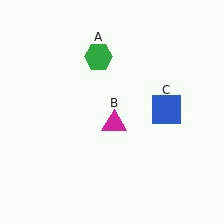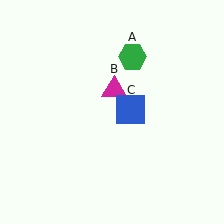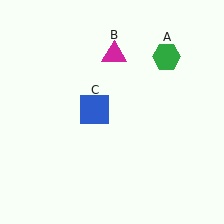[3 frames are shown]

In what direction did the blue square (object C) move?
The blue square (object C) moved left.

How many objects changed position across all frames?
3 objects changed position: green hexagon (object A), magenta triangle (object B), blue square (object C).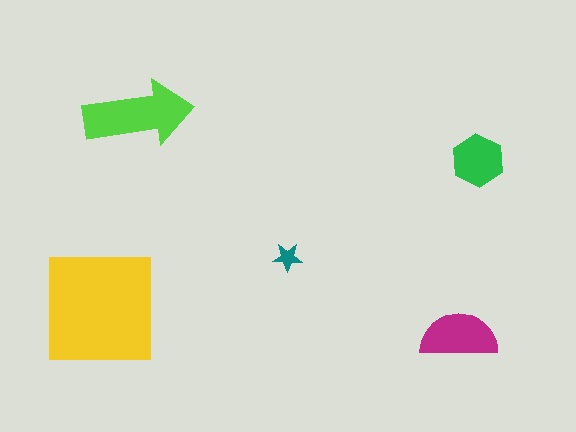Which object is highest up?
The lime arrow is topmost.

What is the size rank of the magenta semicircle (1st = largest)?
3rd.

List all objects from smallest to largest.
The teal star, the green hexagon, the magenta semicircle, the lime arrow, the yellow square.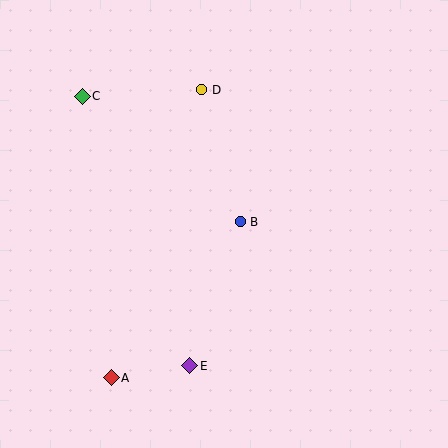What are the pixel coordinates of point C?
Point C is at (82, 96).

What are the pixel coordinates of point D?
Point D is at (202, 90).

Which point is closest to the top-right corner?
Point D is closest to the top-right corner.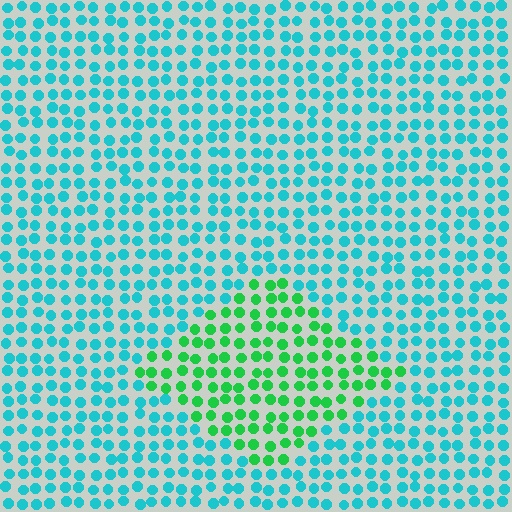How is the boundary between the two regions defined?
The boundary is defined purely by a slight shift in hue (about 49 degrees). Spacing, size, and orientation are identical on both sides.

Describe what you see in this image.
The image is filled with small cyan elements in a uniform arrangement. A diamond-shaped region is visible where the elements are tinted to a slightly different hue, forming a subtle color boundary.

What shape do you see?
I see a diamond.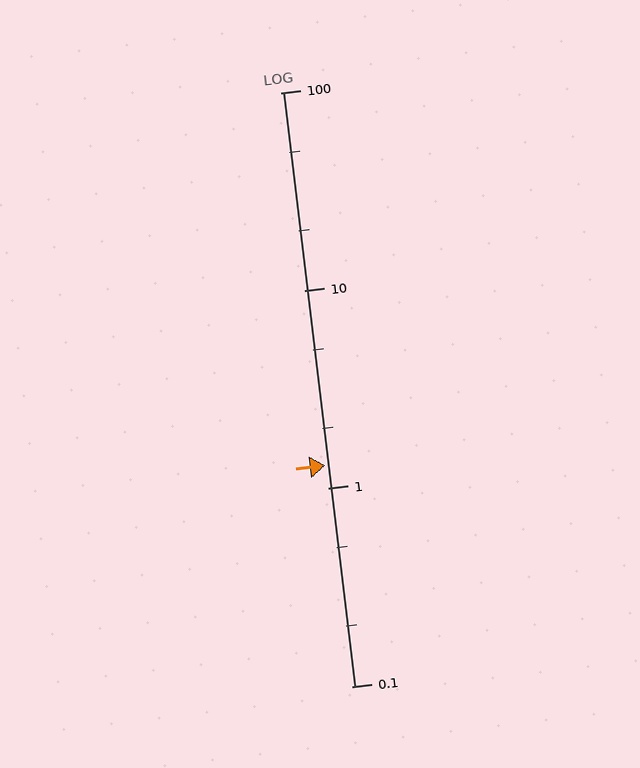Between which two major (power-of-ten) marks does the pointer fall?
The pointer is between 1 and 10.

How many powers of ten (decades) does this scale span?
The scale spans 3 decades, from 0.1 to 100.